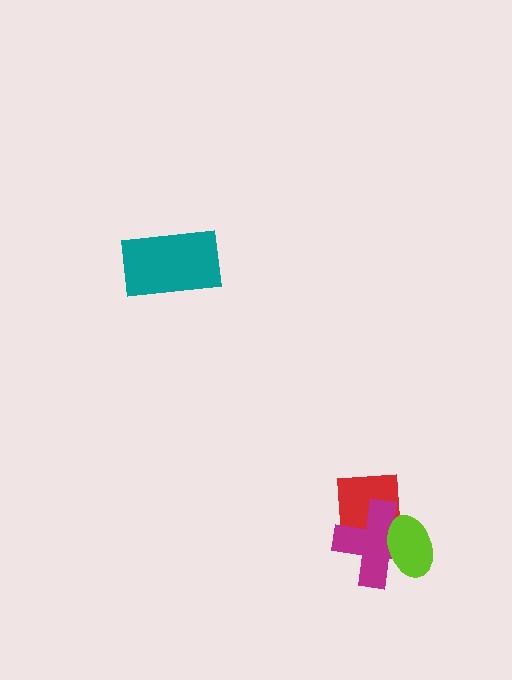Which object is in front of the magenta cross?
The lime ellipse is in front of the magenta cross.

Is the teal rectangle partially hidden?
No, no other shape covers it.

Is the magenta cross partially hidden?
Yes, it is partially covered by another shape.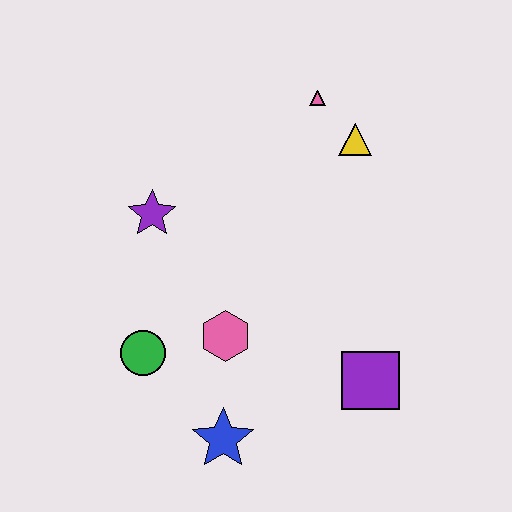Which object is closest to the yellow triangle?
The pink triangle is closest to the yellow triangle.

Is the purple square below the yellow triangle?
Yes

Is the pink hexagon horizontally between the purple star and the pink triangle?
Yes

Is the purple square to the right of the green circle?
Yes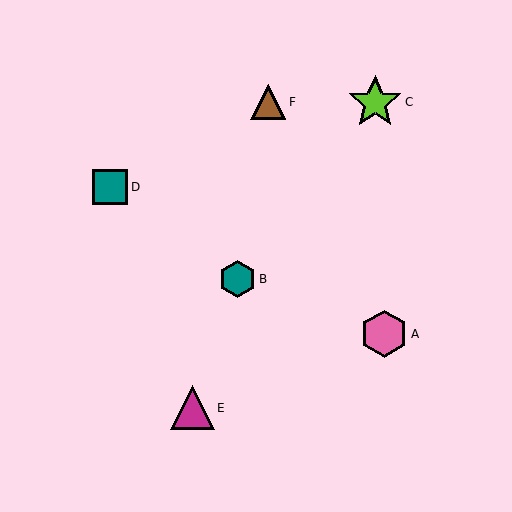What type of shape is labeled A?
Shape A is a pink hexagon.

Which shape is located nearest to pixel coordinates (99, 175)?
The teal square (labeled D) at (110, 187) is nearest to that location.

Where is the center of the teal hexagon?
The center of the teal hexagon is at (237, 279).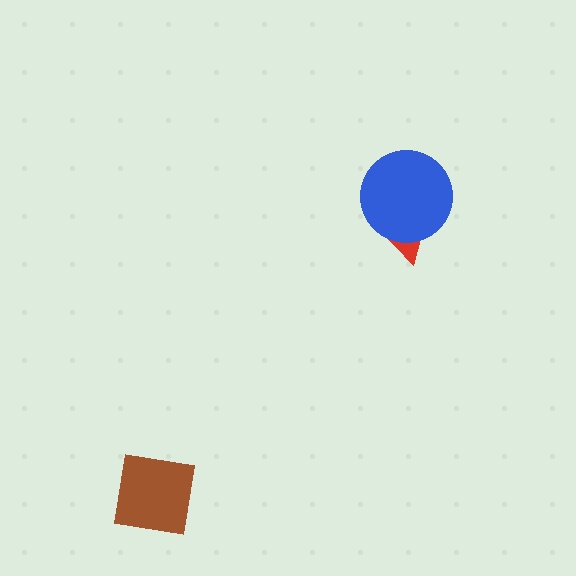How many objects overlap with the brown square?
0 objects overlap with the brown square.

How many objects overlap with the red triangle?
1 object overlaps with the red triangle.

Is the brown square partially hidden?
No, no other shape covers it.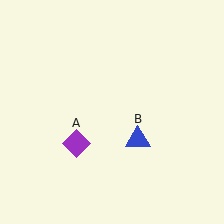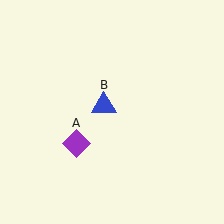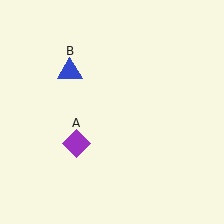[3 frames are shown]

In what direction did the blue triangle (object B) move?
The blue triangle (object B) moved up and to the left.